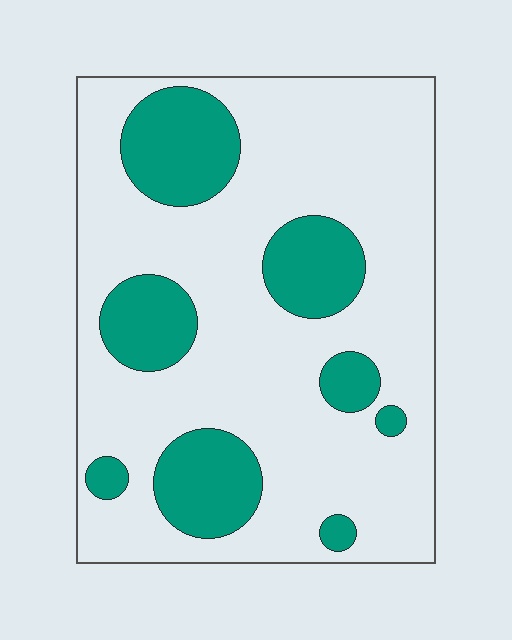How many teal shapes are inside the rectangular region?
8.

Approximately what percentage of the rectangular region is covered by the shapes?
Approximately 25%.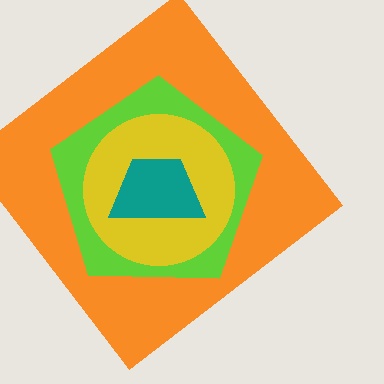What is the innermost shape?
The teal trapezoid.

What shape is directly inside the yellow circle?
The teal trapezoid.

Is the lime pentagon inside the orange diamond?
Yes.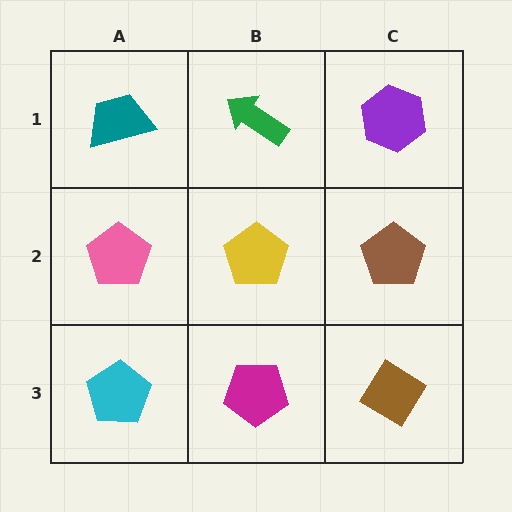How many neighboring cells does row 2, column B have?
4.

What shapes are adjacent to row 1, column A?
A pink pentagon (row 2, column A), a green arrow (row 1, column B).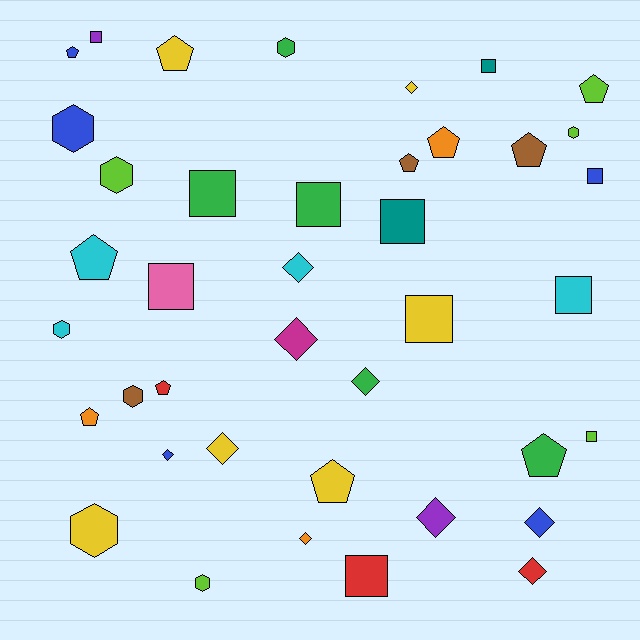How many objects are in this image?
There are 40 objects.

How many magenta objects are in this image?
There is 1 magenta object.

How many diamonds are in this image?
There are 10 diamonds.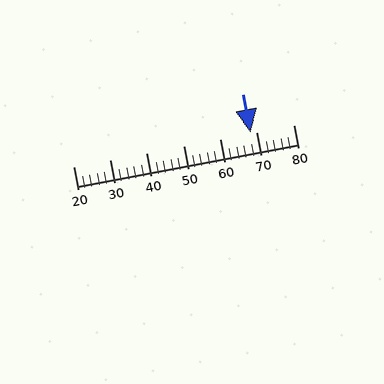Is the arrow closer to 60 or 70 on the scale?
The arrow is closer to 70.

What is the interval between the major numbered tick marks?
The major tick marks are spaced 10 units apart.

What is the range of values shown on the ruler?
The ruler shows values from 20 to 80.